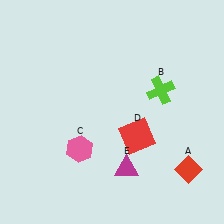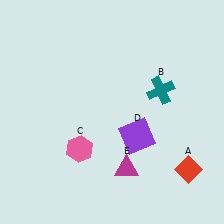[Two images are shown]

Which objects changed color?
B changed from lime to teal. D changed from red to purple.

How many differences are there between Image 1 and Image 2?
There are 2 differences between the two images.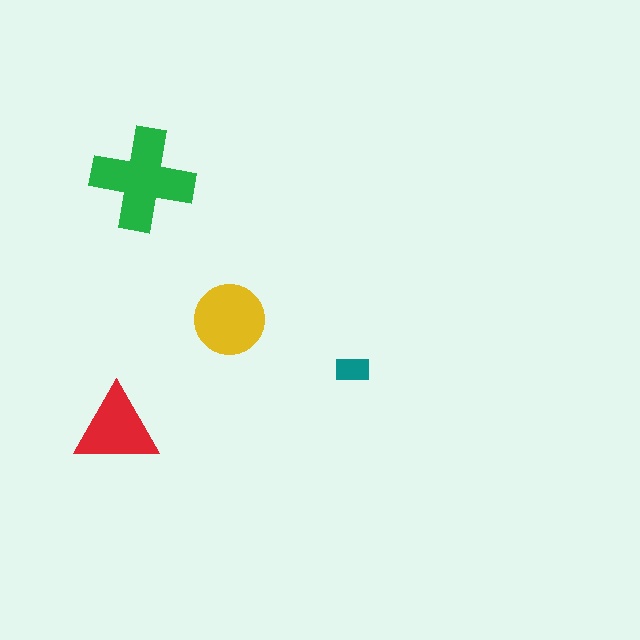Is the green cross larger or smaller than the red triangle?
Larger.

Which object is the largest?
The green cross.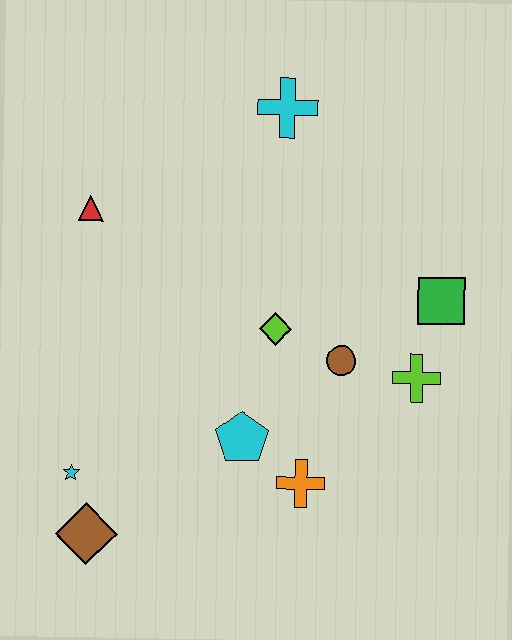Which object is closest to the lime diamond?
The brown circle is closest to the lime diamond.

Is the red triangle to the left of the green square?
Yes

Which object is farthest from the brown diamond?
The cyan cross is farthest from the brown diamond.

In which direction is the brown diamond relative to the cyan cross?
The brown diamond is below the cyan cross.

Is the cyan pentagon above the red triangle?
No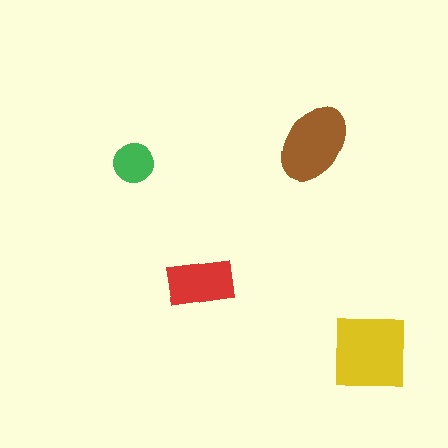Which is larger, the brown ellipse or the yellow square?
The yellow square.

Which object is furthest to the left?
The green circle is leftmost.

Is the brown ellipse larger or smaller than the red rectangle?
Larger.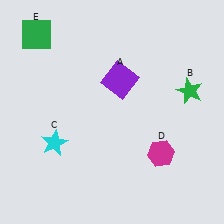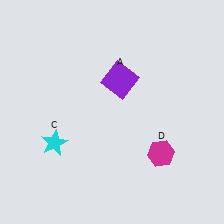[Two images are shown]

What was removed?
The green star (B), the green square (E) were removed in Image 2.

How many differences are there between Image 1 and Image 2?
There are 2 differences between the two images.